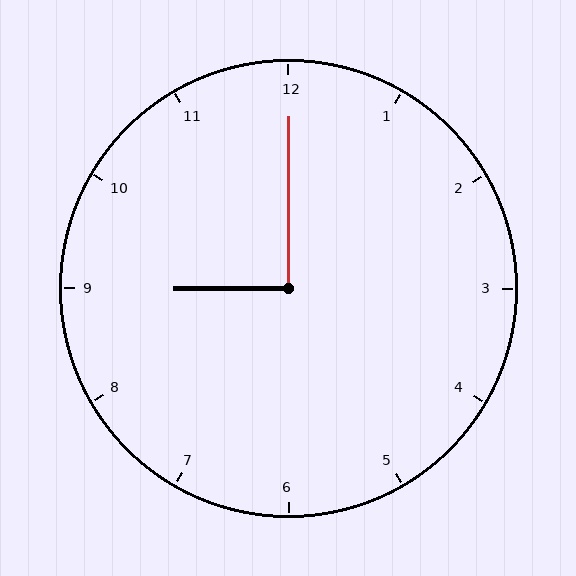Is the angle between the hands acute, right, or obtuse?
It is right.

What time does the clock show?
9:00.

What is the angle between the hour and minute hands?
Approximately 90 degrees.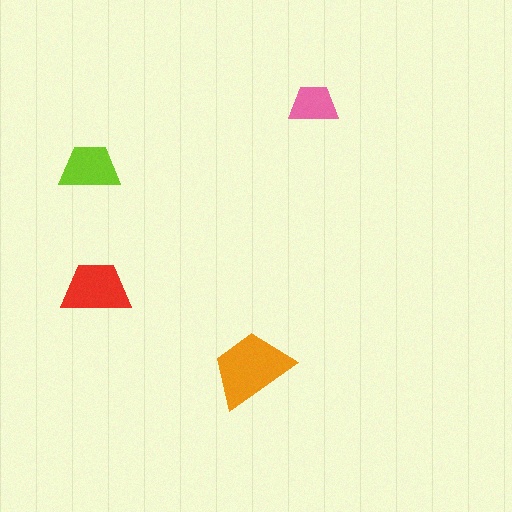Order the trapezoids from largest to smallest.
the orange one, the red one, the lime one, the pink one.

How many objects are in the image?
There are 4 objects in the image.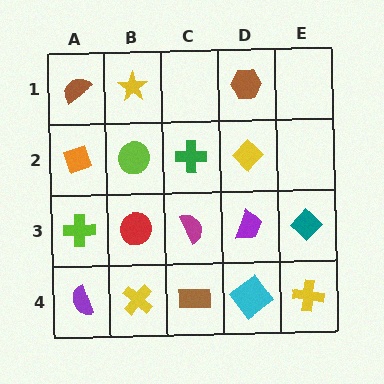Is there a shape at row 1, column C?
No, that cell is empty.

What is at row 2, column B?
A lime circle.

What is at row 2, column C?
A green cross.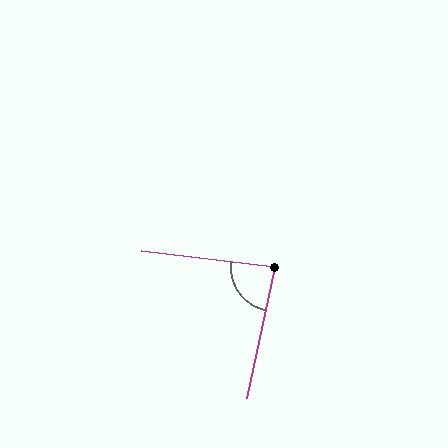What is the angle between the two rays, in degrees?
Approximately 85 degrees.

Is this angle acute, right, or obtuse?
It is approximately a right angle.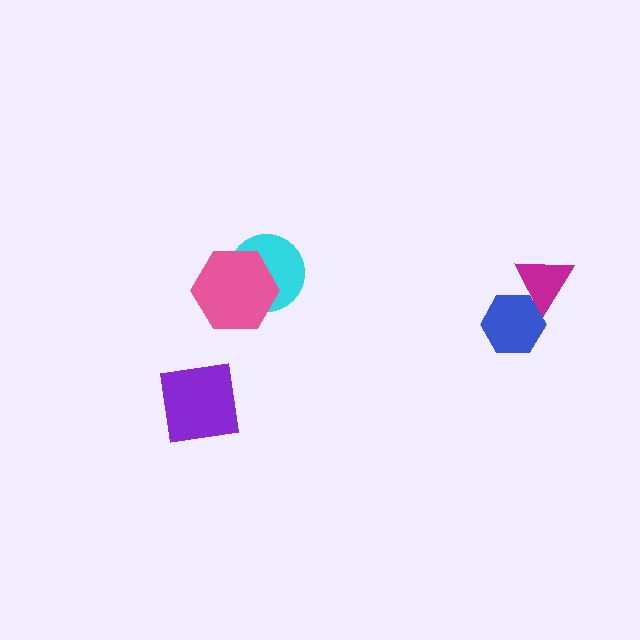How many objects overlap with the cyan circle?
1 object overlaps with the cyan circle.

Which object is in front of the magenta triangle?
The blue hexagon is in front of the magenta triangle.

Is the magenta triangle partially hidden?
Yes, it is partially covered by another shape.